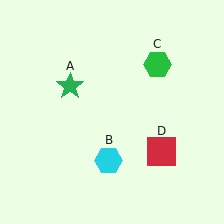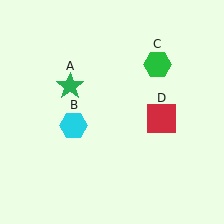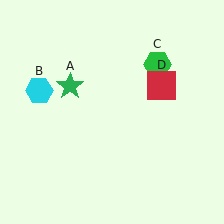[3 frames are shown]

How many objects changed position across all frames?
2 objects changed position: cyan hexagon (object B), red square (object D).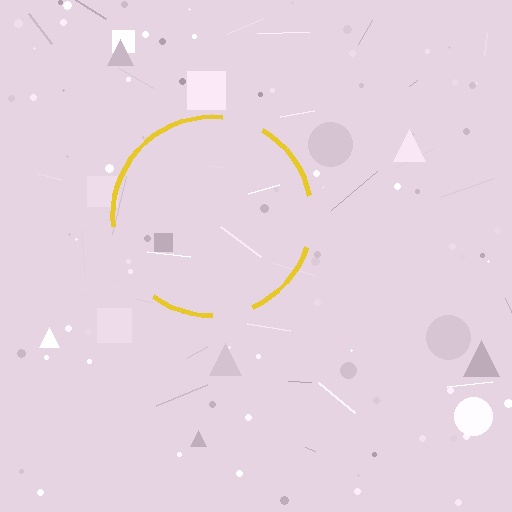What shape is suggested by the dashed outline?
The dashed outline suggests a circle.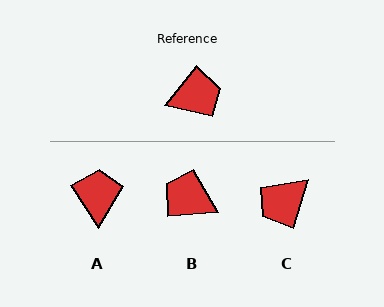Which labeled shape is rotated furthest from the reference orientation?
C, about 158 degrees away.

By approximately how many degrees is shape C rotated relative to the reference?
Approximately 158 degrees clockwise.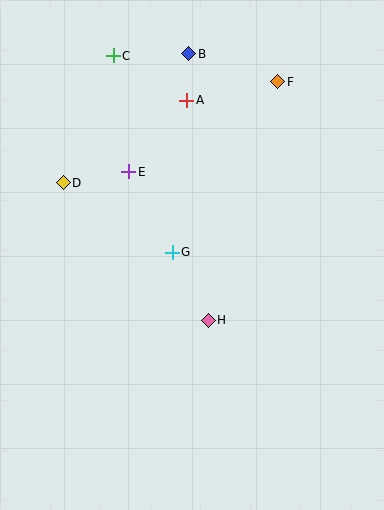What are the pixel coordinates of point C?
Point C is at (113, 56).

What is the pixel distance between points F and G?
The distance between F and G is 201 pixels.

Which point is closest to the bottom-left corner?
Point H is closest to the bottom-left corner.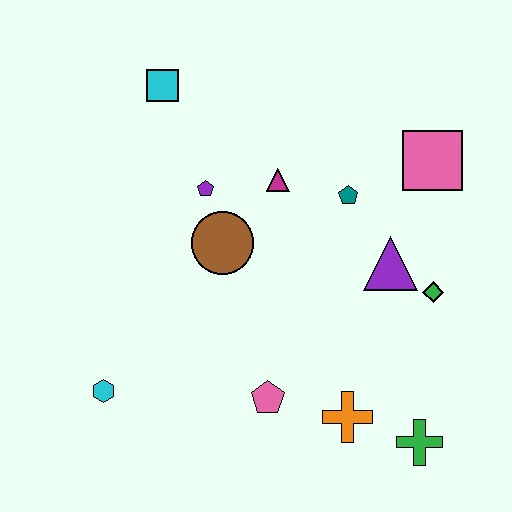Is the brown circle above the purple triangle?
Yes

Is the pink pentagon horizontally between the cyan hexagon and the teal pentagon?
Yes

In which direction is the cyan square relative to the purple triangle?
The cyan square is to the left of the purple triangle.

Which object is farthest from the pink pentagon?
The cyan square is farthest from the pink pentagon.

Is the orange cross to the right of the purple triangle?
No